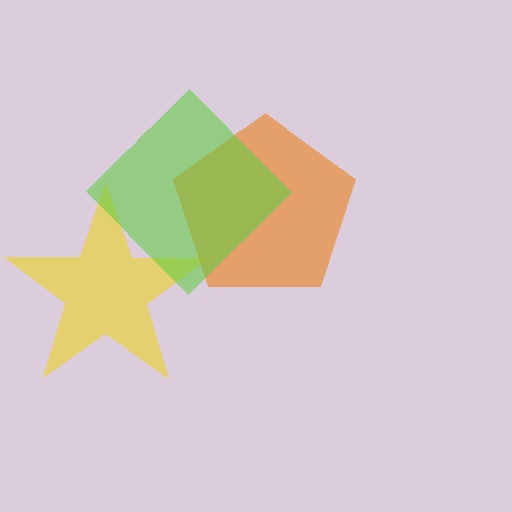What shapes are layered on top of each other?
The layered shapes are: a yellow star, an orange pentagon, a lime diamond.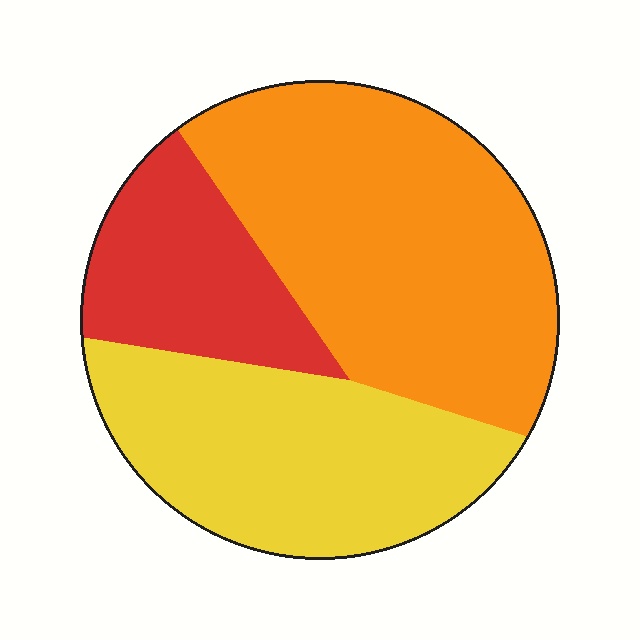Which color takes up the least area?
Red, at roughly 20%.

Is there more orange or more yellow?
Orange.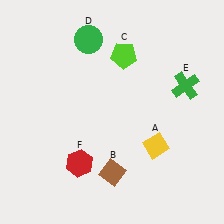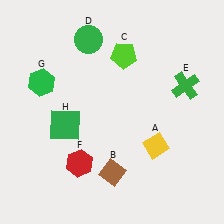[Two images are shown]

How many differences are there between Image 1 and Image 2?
There are 2 differences between the two images.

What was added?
A green hexagon (G), a green square (H) were added in Image 2.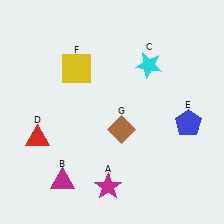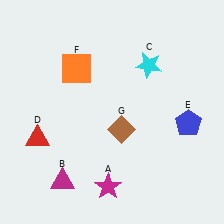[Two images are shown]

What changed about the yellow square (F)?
In Image 1, F is yellow. In Image 2, it changed to orange.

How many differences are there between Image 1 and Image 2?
There is 1 difference between the two images.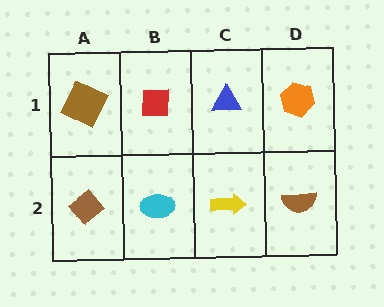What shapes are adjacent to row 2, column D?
An orange hexagon (row 1, column D), a yellow arrow (row 2, column C).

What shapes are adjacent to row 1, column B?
A cyan ellipse (row 2, column B), a brown square (row 1, column A), a blue triangle (row 1, column C).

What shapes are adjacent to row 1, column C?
A yellow arrow (row 2, column C), a red square (row 1, column B), an orange hexagon (row 1, column D).